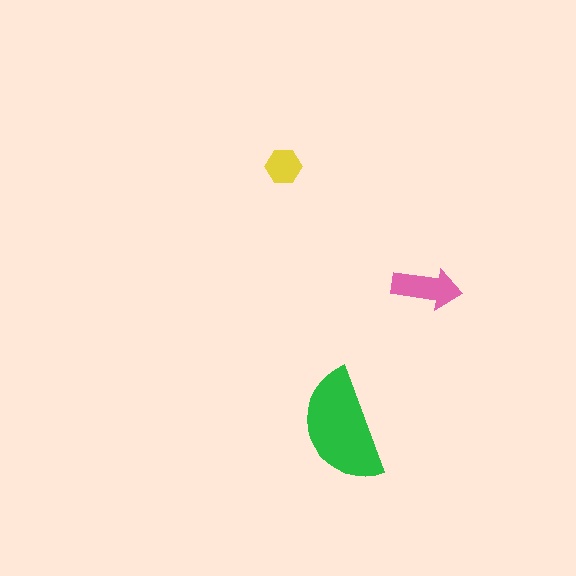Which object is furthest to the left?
The yellow hexagon is leftmost.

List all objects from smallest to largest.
The yellow hexagon, the pink arrow, the green semicircle.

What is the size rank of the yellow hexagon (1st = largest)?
3rd.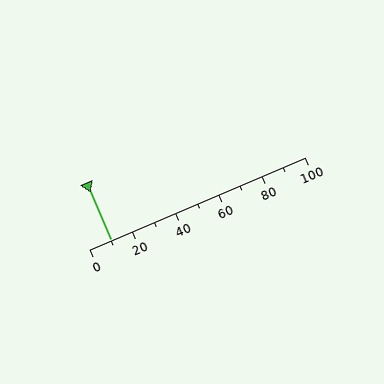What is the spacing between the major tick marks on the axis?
The major ticks are spaced 20 apart.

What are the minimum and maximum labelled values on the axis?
The axis runs from 0 to 100.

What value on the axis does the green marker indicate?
The marker indicates approximately 10.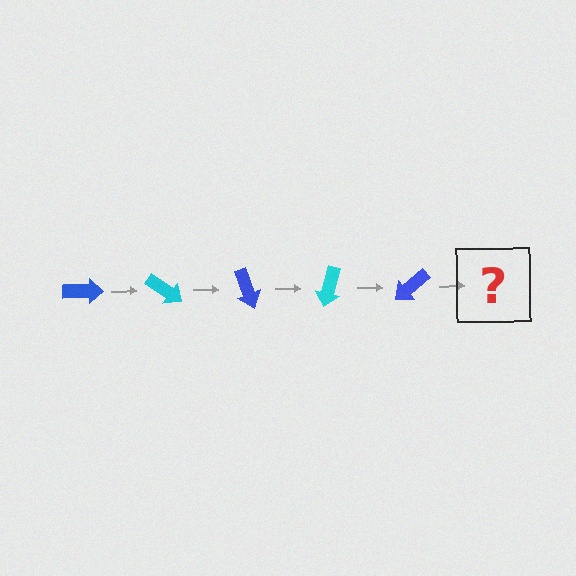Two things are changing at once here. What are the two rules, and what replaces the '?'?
The two rules are that it rotates 35 degrees each step and the color cycles through blue and cyan. The '?' should be a cyan arrow, rotated 175 degrees from the start.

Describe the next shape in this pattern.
It should be a cyan arrow, rotated 175 degrees from the start.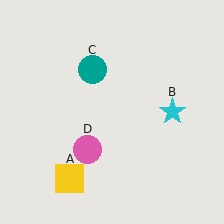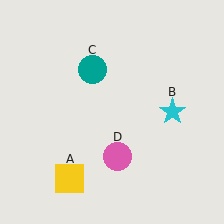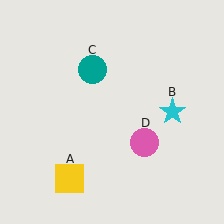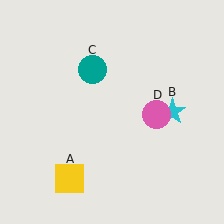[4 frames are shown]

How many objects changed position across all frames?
1 object changed position: pink circle (object D).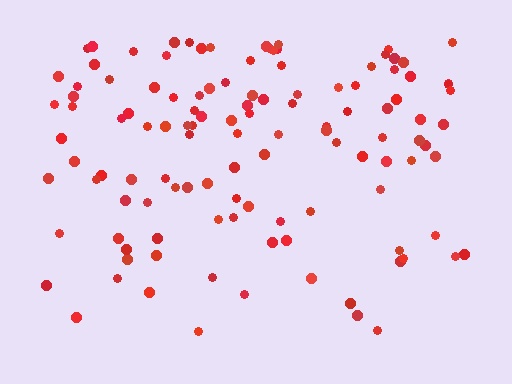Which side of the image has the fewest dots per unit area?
The bottom.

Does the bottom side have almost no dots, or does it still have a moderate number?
Still a moderate number, just noticeably fewer than the top.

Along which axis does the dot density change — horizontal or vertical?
Vertical.